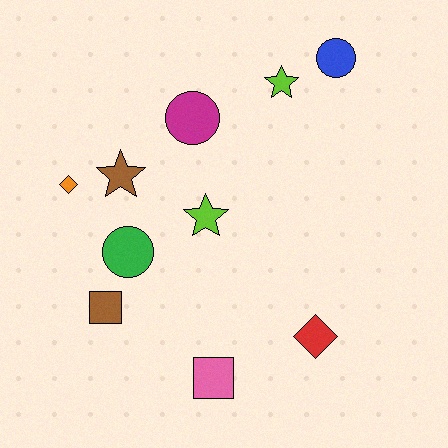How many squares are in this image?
There are 2 squares.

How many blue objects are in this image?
There is 1 blue object.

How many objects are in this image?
There are 10 objects.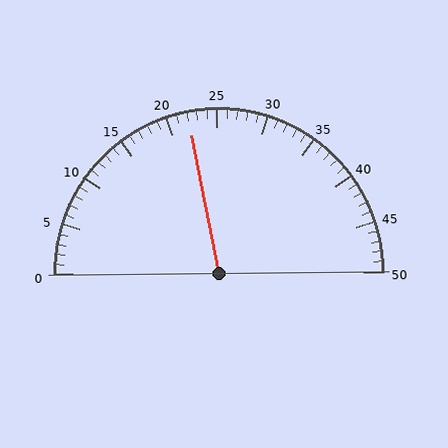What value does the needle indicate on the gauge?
The needle indicates approximately 22.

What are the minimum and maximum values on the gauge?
The gauge ranges from 0 to 50.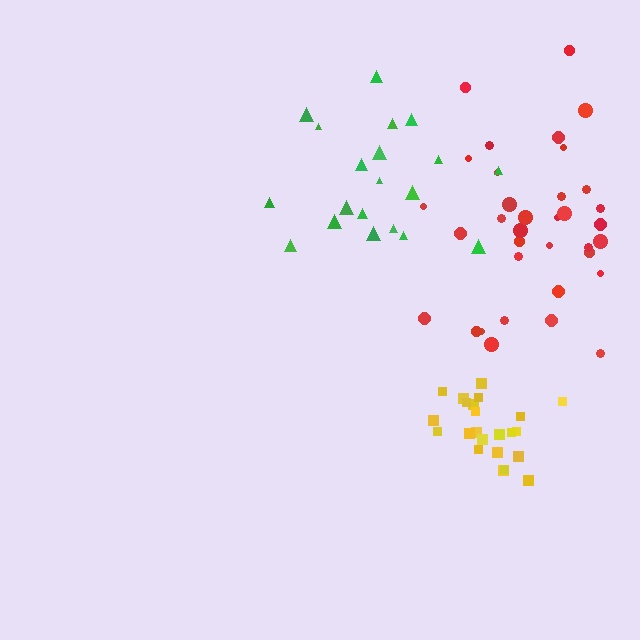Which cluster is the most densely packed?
Yellow.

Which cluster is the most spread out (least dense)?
Red.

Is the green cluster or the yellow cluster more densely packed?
Yellow.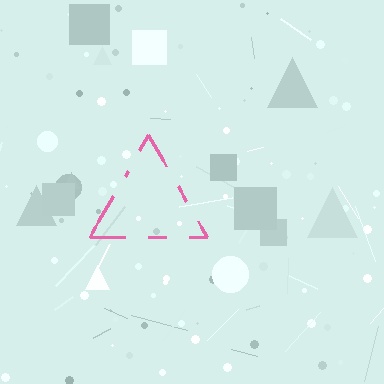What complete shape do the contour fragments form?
The contour fragments form a triangle.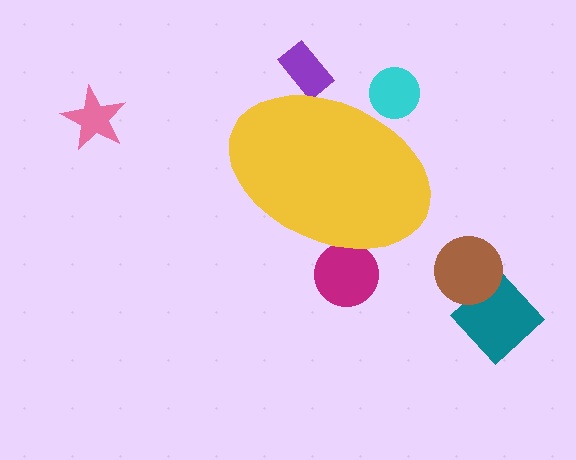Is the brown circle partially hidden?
No, the brown circle is fully visible.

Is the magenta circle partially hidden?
Yes, the magenta circle is partially hidden behind the yellow ellipse.